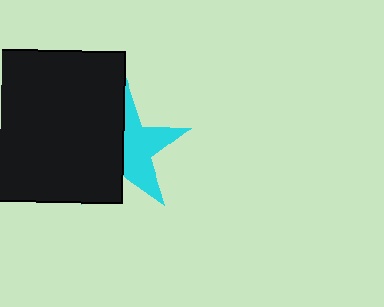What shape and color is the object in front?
The object in front is a black square.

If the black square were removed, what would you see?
You would see the complete cyan star.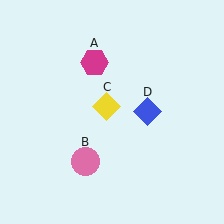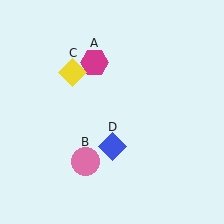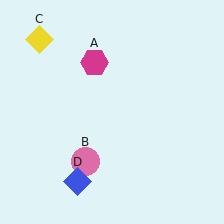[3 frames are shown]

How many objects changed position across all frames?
2 objects changed position: yellow diamond (object C), blue diamond (object D).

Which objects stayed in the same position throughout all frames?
Magenta hexagon (object A) and pink circle (object B) remained stationary.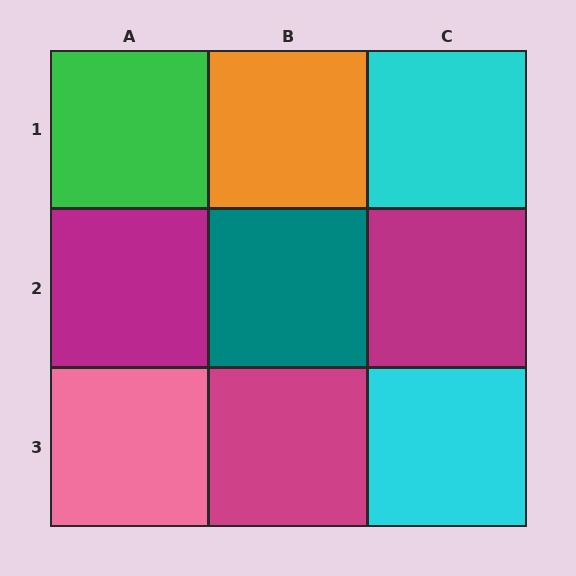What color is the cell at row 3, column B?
Magenta.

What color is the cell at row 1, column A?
Green.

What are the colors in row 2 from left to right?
Magenta, teal, magenta.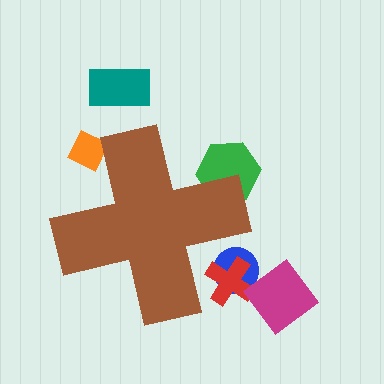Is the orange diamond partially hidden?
Yes, the orange diamond is partially hidden behind the brown cross.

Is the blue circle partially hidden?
Yes, the blue circle is partially hidden behind the brown cross.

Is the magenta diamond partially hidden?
No, the magenta diamond is fully visible.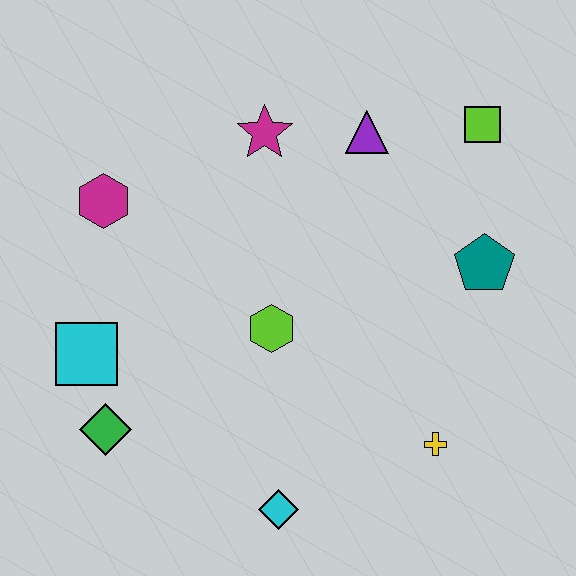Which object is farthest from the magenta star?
The cyan diamond is farthest from the magenta star.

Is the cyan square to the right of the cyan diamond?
No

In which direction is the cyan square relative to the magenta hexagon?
The cyan square is below the magenta hexagon.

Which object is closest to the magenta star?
The purple triangle is closest to the magenta star.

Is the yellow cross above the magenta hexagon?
No